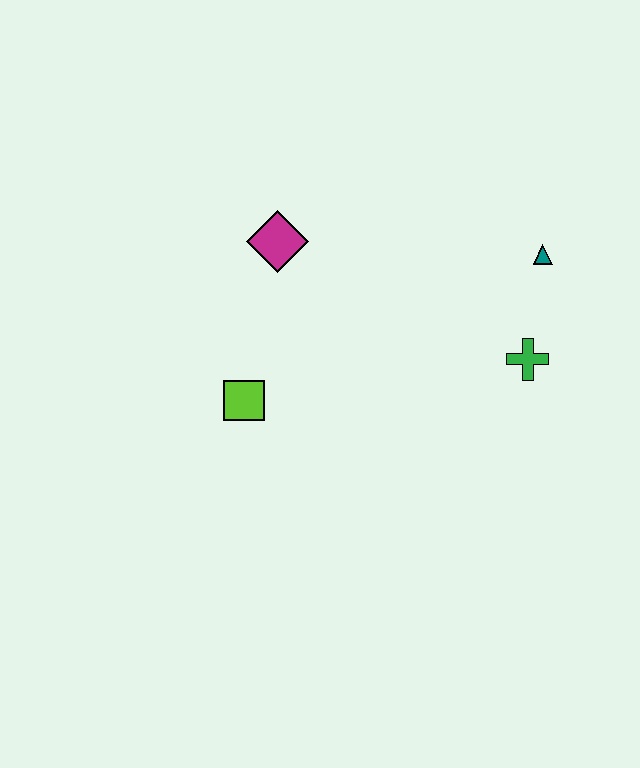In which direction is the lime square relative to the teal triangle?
The lime square is to the left of the teal triangle.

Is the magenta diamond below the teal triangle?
No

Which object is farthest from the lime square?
The teal triangle is farthest from the lime square.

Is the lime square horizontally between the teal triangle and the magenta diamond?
No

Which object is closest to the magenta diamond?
The lime square is closest to the magenta diamond.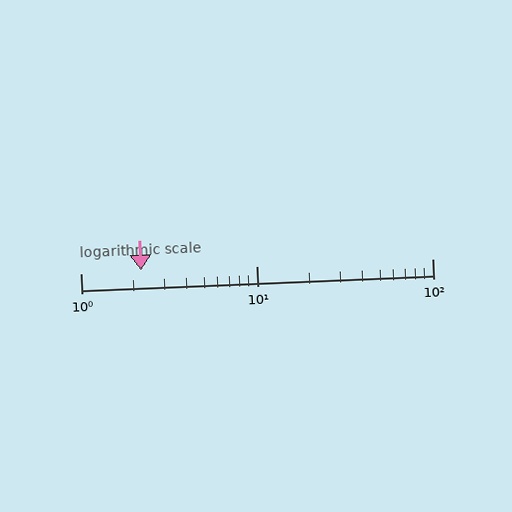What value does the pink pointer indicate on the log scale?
The pointer indicates approximately 2.2.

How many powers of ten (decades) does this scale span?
The scale spans 2 decades, from 1 to 100.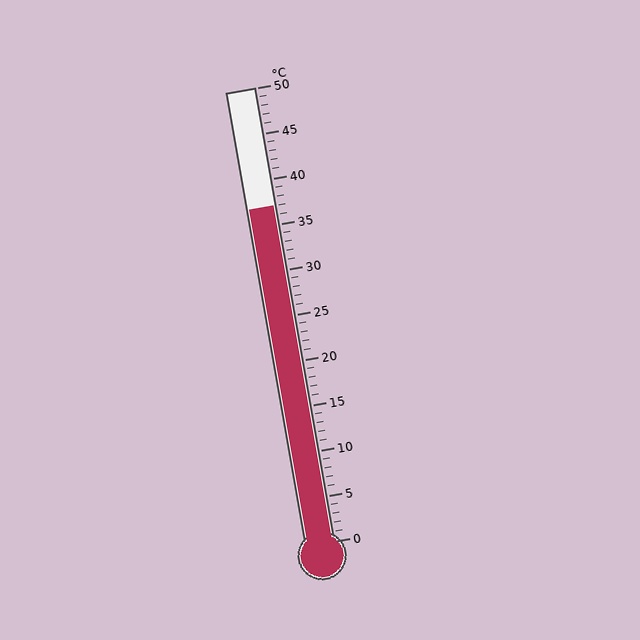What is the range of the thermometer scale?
The thermometer scale ranges from 0°C to 50°C.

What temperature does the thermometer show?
The thermometer shows approximately 37°C.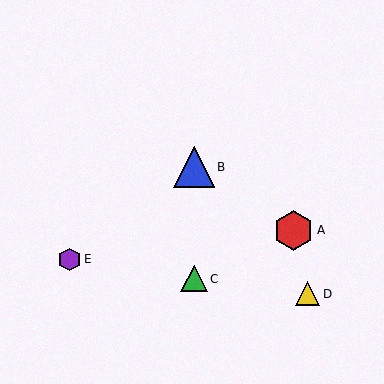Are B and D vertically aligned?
No, B is at x≈194 and D is at x≈308.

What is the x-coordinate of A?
Object A is at x≈294.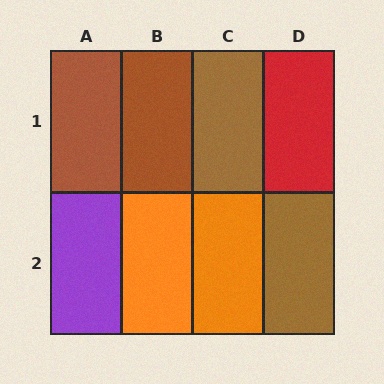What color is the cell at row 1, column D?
Red.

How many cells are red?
1 cell is red.